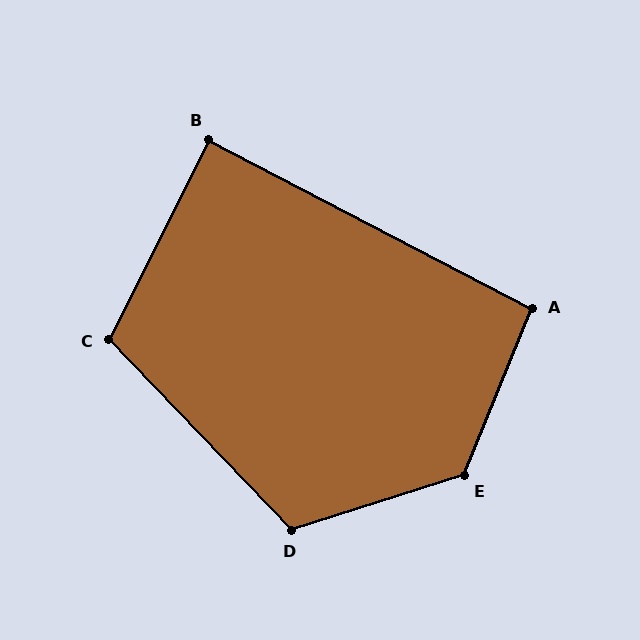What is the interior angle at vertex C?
Approximately 110 degrees (obtuse).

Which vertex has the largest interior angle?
E, at approximately 130 degrees.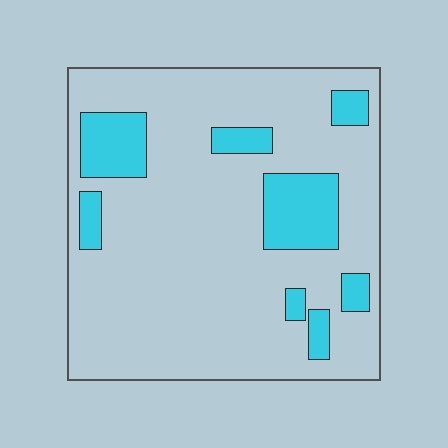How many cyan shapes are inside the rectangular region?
8.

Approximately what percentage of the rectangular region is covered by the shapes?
Approximately 20%.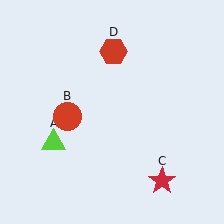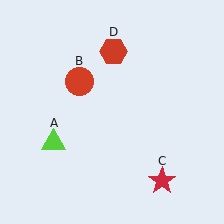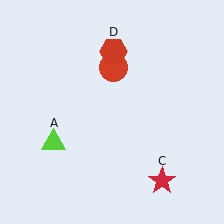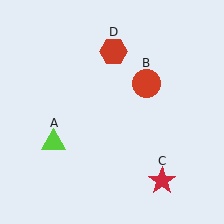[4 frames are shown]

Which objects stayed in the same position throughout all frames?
Lime triangle (object A) and red star (object C) and red hexagon (object D) remained stationary.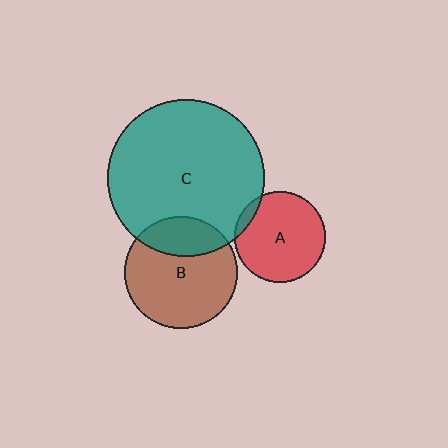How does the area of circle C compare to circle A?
Approximately 2.9 times.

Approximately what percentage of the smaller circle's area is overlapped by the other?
Approximately 5%.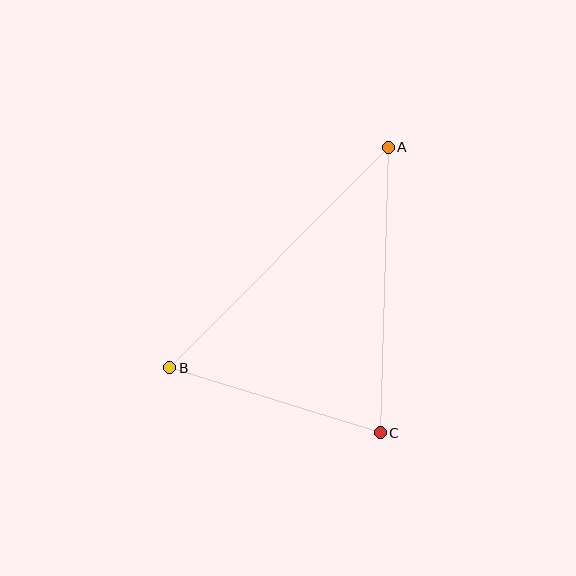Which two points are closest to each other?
Points B and C are closest to each other.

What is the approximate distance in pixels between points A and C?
The distance between A and C is approximately 286 pixels.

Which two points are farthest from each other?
Points A and B are farthest from each other.